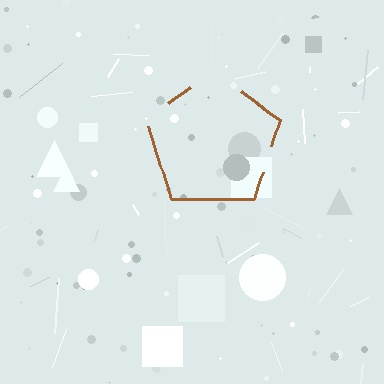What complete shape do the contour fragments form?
The contour fragments form a pentagon.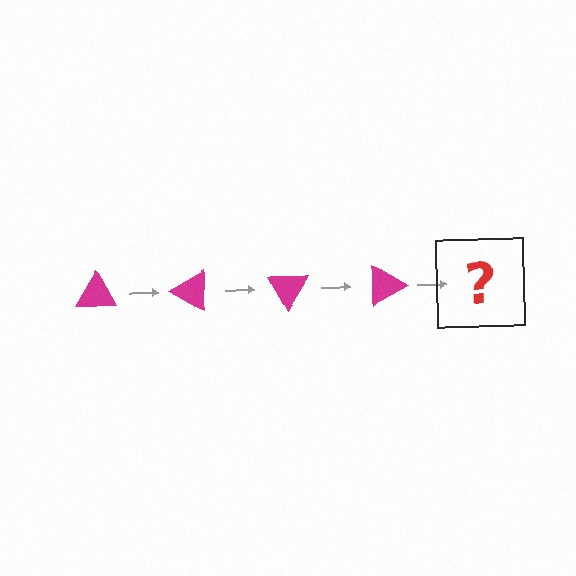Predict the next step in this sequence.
The next step is a magenta triangle rotated 120 degrees.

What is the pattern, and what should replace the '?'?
The pattern is that the triangle rotates 30 degrees each step. The '?' should be a magenta triangle rotated 120 degrees.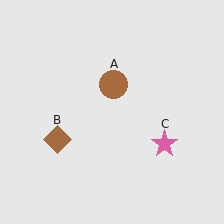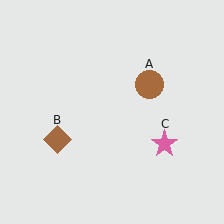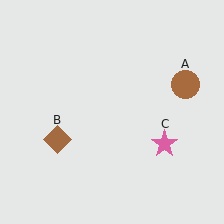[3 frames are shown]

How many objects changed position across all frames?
1 object changed position: brown circle (object A).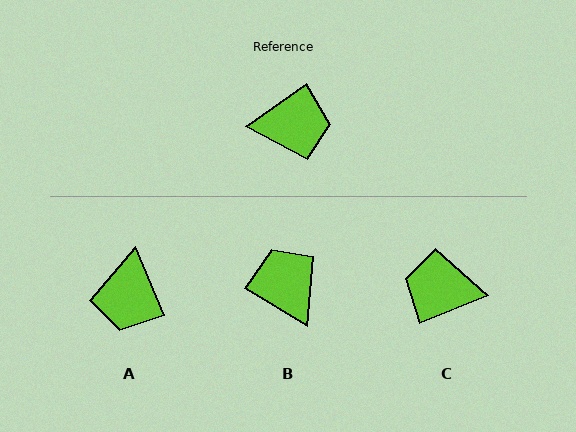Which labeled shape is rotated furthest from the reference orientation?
C, about 167 degrees away.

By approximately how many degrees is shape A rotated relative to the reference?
Approximately 103 degrees clockwise.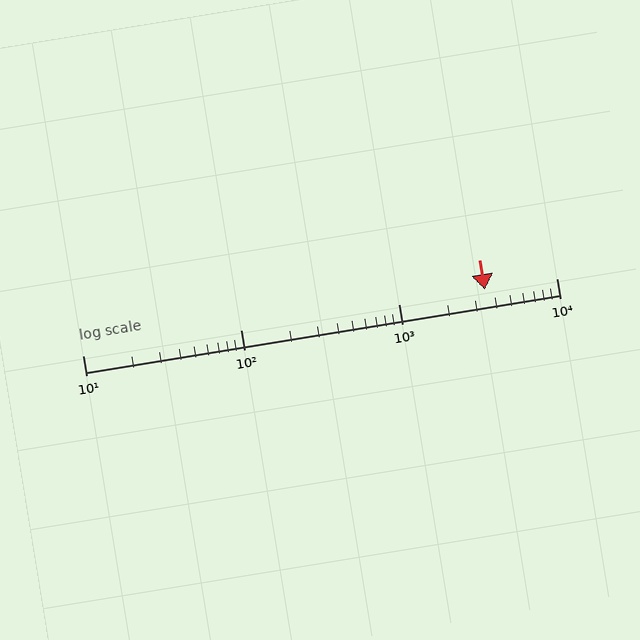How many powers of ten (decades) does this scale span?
The scale spans 3 decades, from 10 to 10000.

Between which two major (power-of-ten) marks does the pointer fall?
The pointer is between 1000 and 10000.